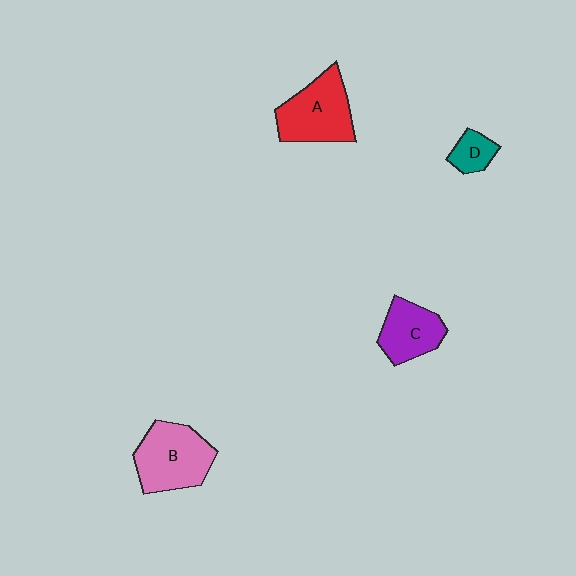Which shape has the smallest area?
Shape D (teal).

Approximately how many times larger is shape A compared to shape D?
Approximately 2.8 times.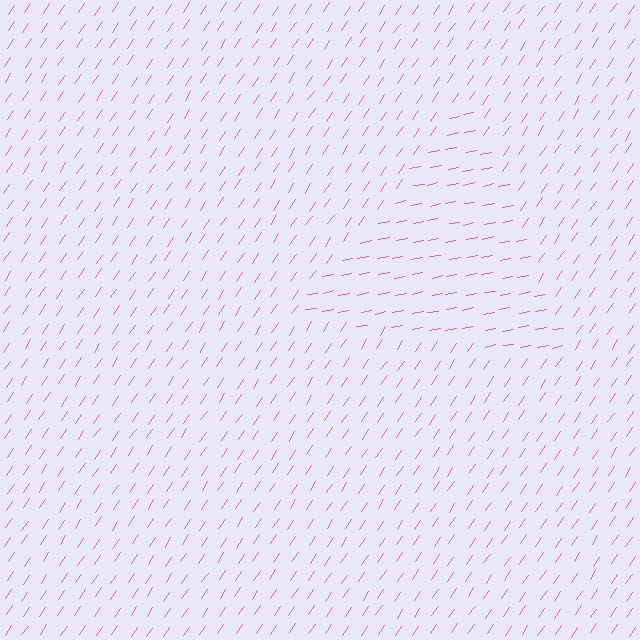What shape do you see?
I see a triangle.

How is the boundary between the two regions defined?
The boundary is defined purely by a change in line orientation (approximately 45 degrees difference). All lines are the same color and thickness.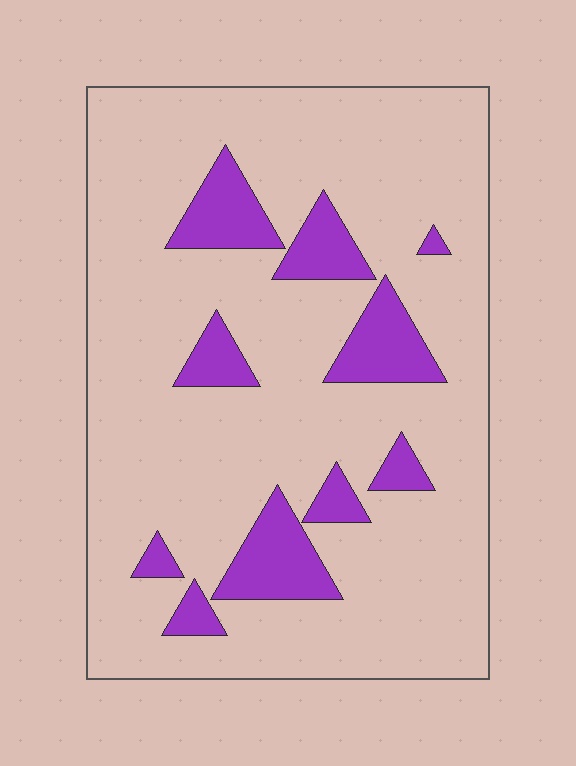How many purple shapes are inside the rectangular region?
10.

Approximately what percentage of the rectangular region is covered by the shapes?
Approximately 15%.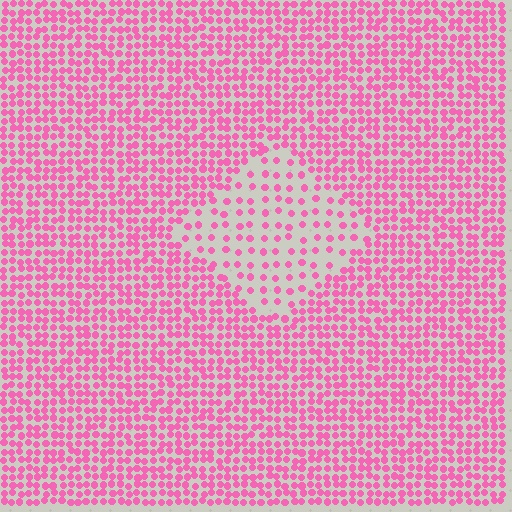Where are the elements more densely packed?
The elements are more densely packed outside the diamond boundary.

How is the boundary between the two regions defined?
The boundary is defined by a change in element density (approximately 2.4x ratio). All elements are the same color, size, and shape.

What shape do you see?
I see a diamond.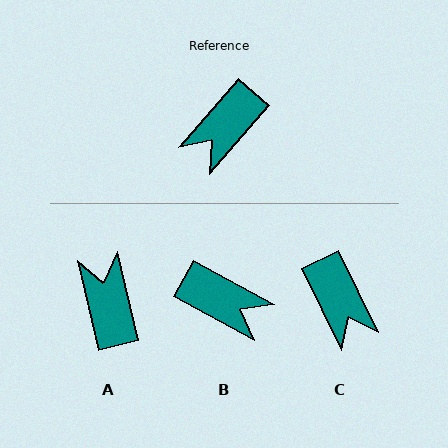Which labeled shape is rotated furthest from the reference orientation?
A, about 125 degrees away.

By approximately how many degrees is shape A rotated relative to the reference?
Approximately 125 degrees clockwise.